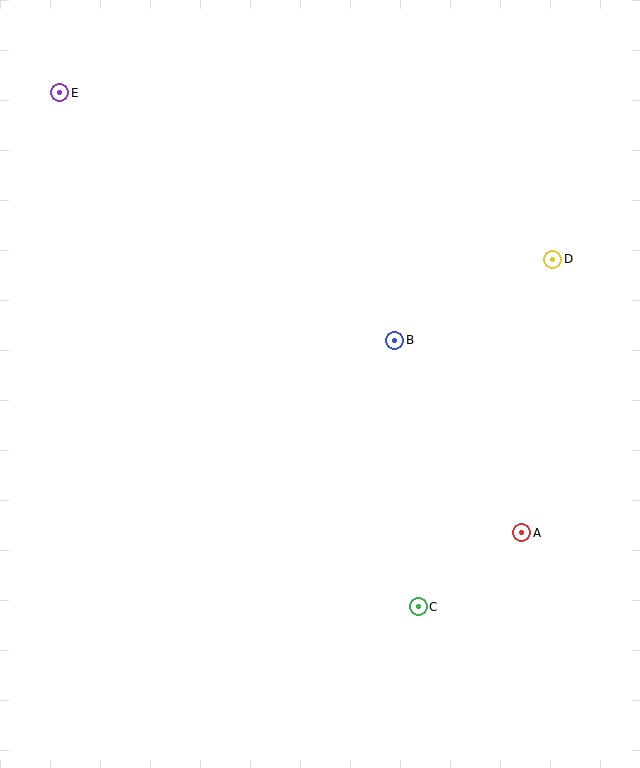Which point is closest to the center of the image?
Point B at (395, 340) is closest to the center.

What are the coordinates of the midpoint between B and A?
The midpoint between B and A is at (458, 437).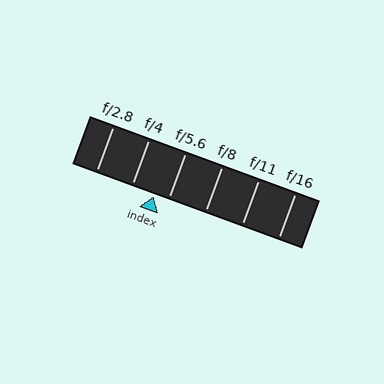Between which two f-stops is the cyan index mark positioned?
The index mark is between f/4 and f/5.6.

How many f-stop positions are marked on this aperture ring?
There are 6 f-stop positions marked.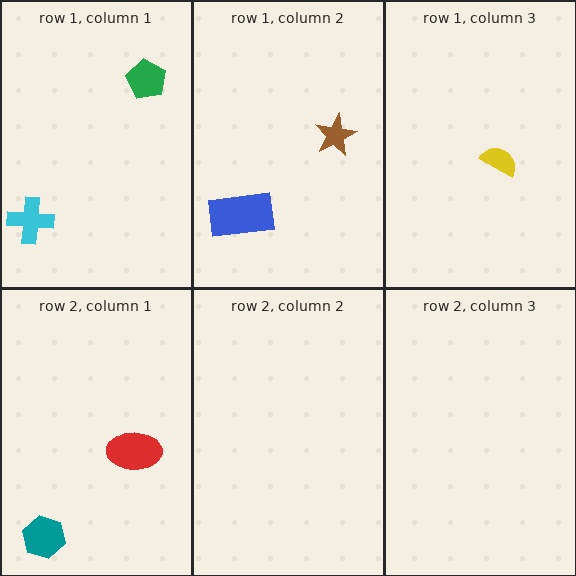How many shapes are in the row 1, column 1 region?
2.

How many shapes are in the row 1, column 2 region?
2.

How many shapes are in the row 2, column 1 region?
2.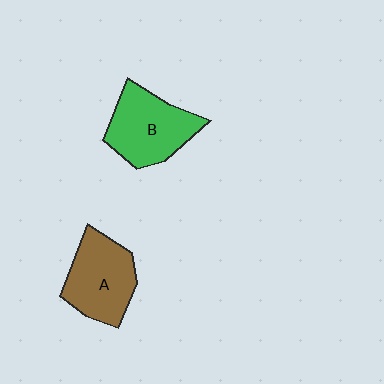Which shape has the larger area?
Shape B (green).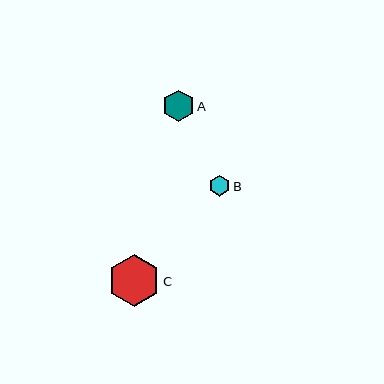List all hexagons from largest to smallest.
From largest to smallest: C, A, B.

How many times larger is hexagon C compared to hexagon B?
Hexagon C is approximately 2.5 times the size of hexagon B.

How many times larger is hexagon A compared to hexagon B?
Hexagon A is approximately 1.5 times the size of hexagon B.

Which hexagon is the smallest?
Hexagon B is the smallest with a size of approximately 21 pixels.